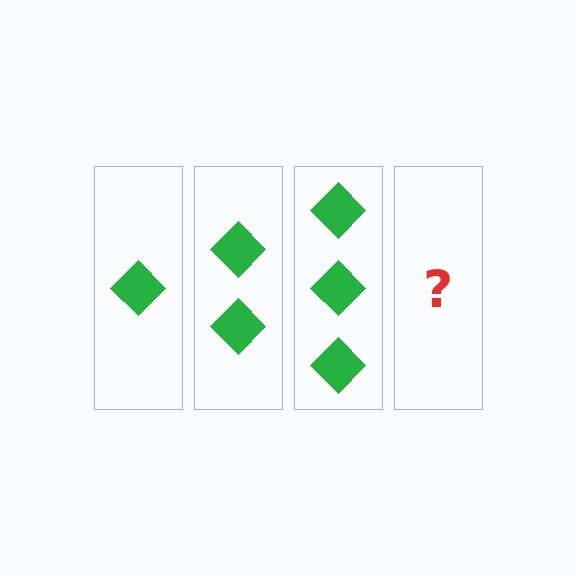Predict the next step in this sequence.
The next step is 4 diamonds.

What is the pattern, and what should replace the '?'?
The pattern is that each step adds one more diamond. The '?' should be 4 diamonds.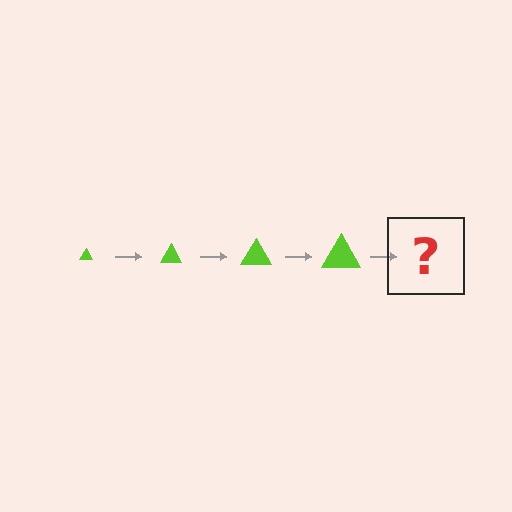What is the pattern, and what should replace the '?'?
The pattern is that the triangle gets progressively larger each step. The '?' should be a lime triangle, larger than the previous one.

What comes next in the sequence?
The next element should be a lime triangle, larger than the previous one.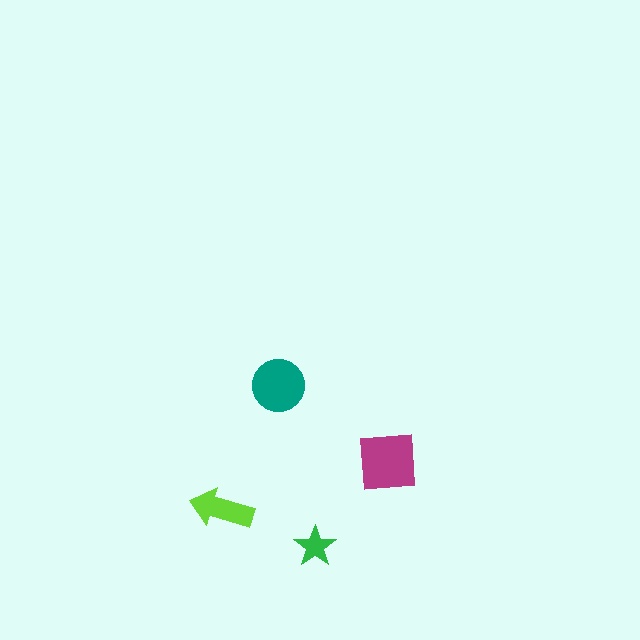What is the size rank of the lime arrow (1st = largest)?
3rd.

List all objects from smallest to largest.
The green star, the lime arrow, the teal circle, the magenta square.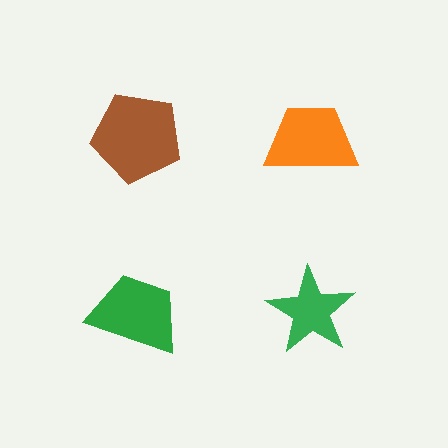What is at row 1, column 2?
An orange trapezoid.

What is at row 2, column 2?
A green star.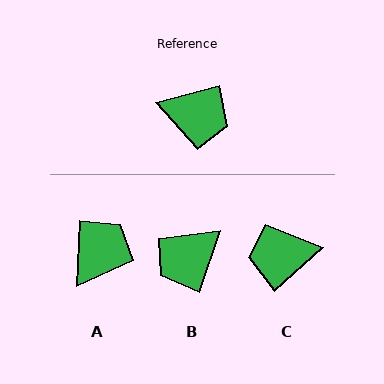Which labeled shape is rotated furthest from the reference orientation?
C, about 153 degrees away.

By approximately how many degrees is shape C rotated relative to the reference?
Approximately 153 degrees clockwise.